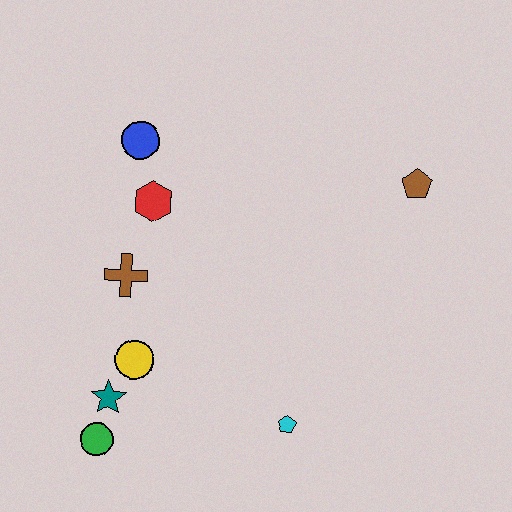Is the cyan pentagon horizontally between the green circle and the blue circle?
No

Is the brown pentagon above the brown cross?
Yes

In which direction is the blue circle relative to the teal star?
The blue circle is above the teal star.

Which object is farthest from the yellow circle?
The brown pentagon is farthest from the yellow circle.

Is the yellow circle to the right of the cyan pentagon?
No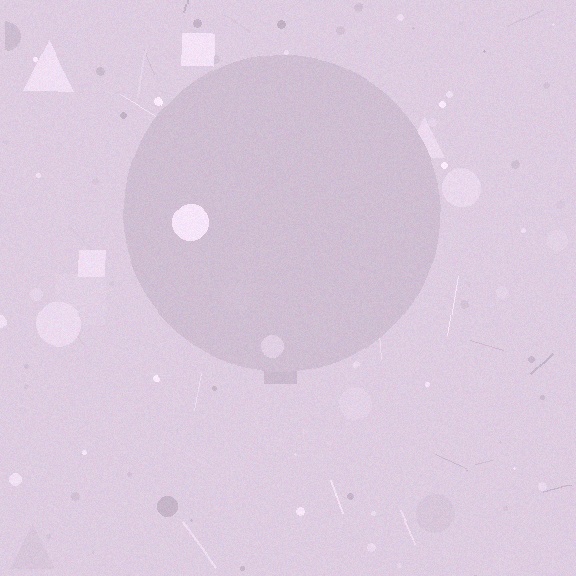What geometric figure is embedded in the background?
A circle is embedded in the background.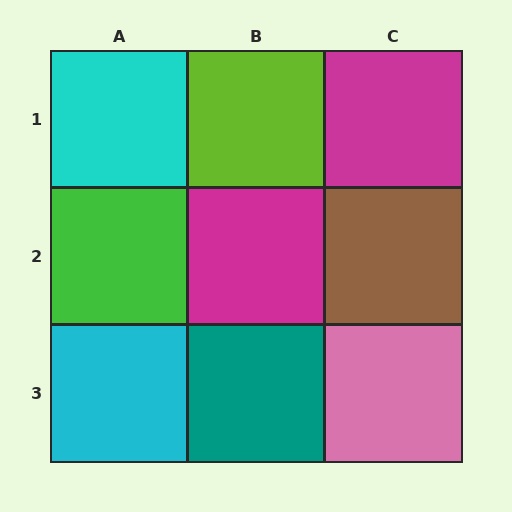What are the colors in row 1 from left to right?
Cyan, lime, magenta.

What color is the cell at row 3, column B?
Teal.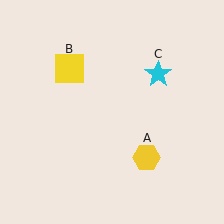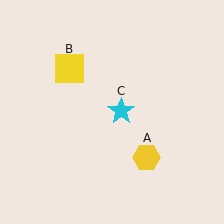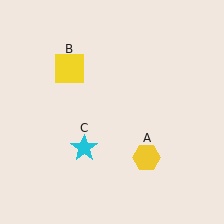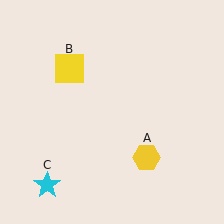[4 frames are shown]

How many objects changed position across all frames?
1 object changed position: cyan star (object C).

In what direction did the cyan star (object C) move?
The cyan star (object C) moved down and to the left.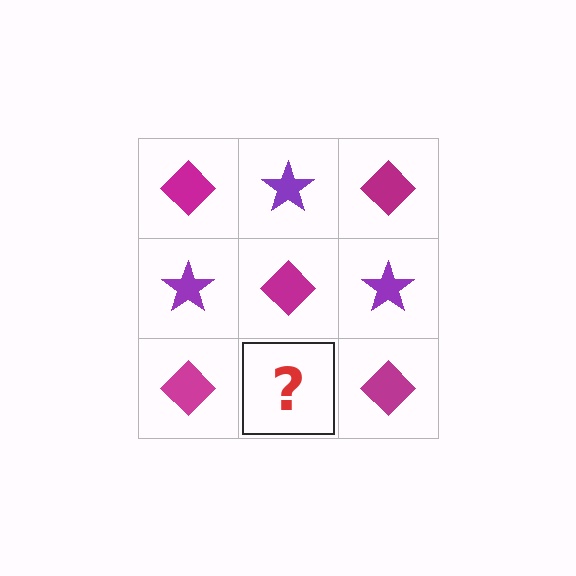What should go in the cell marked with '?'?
The missing cell should contain a purple star.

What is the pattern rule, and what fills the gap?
The rule is that it alternates magenta diamond and purple star in a checkerboard pattern. The gap should be filled with a purple star.